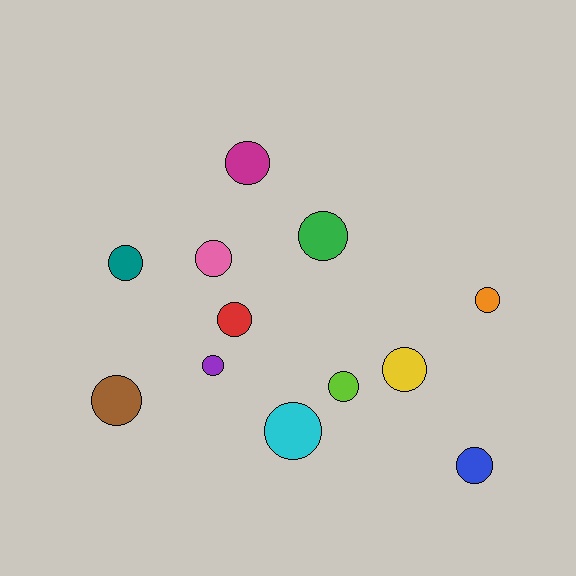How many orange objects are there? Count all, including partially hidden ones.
There is 1 orange object.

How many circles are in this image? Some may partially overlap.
There are 12 circles.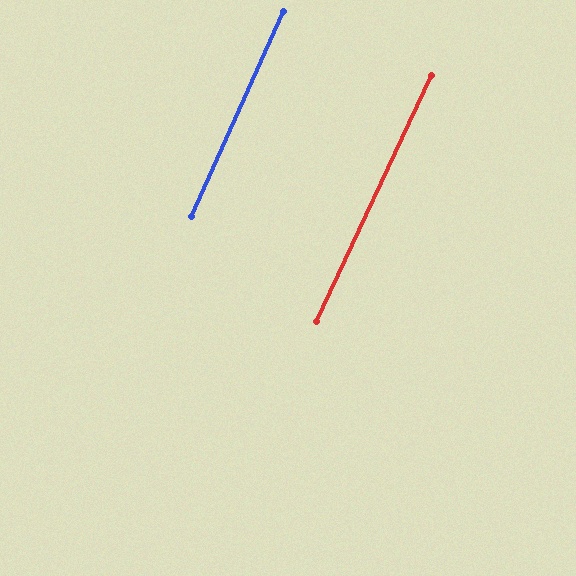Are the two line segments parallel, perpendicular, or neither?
Parallel — their directions differ by only 0.9°.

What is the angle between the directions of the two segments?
Approximately 1 degree.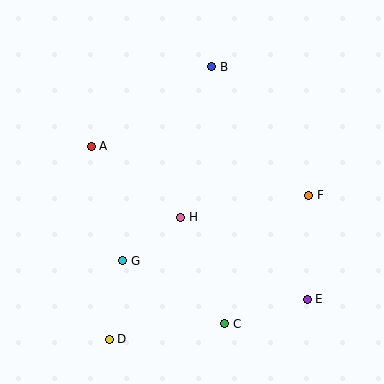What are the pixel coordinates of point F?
Point F is at (309, 195).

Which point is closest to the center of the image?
Point H at (181, 217) is closest to the center.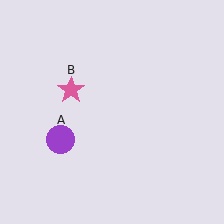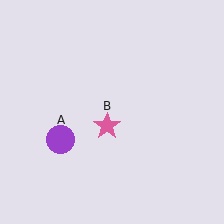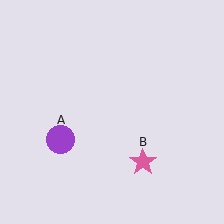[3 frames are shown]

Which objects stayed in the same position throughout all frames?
Purple circle (object A) remained stationary.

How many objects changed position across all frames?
1 object changed position: pink star (object B).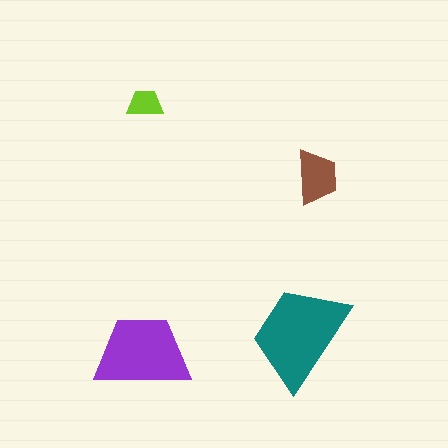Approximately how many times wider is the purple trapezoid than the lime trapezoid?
About 2.5 times wider.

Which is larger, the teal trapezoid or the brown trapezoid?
The teal one.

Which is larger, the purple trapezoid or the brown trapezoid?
The purple one.